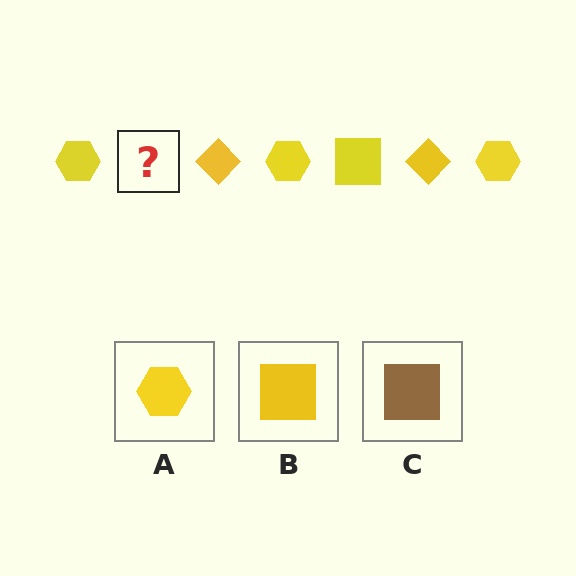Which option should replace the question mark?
Option B.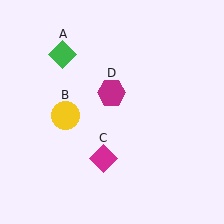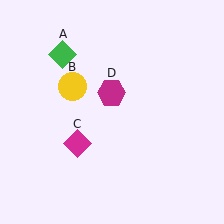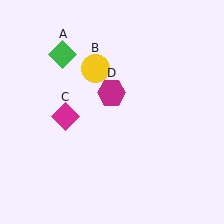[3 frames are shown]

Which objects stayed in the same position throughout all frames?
Green diamond (object A) and magenta hexagon (object D) remained stationary.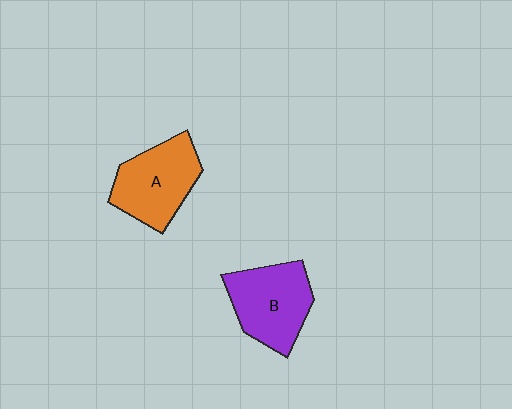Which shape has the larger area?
Shape B (purple).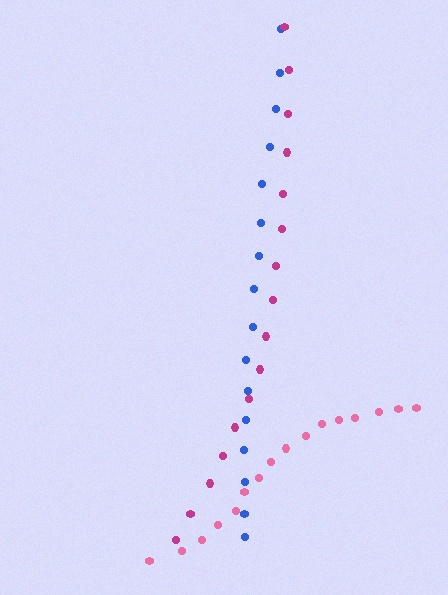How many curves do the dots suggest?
There are 3 distinct paths.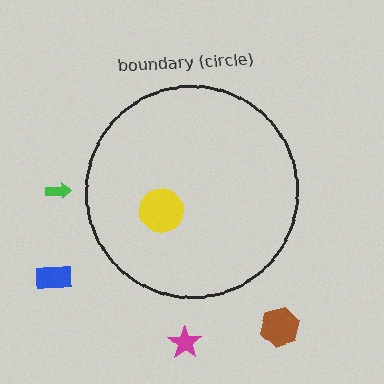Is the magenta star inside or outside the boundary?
Outside.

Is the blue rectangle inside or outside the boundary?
Outside.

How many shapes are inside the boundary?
1 inside, 4 outside.